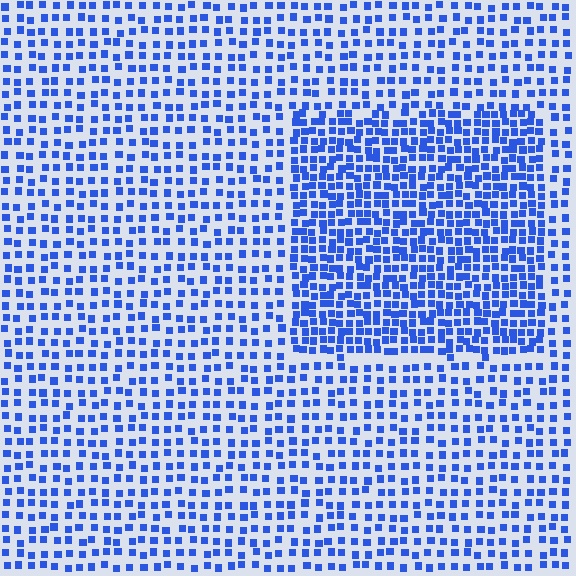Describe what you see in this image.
The image contains small blue elements arranged at two different densities. A rectangle-shaped region is visible where the elements are more densely packed than the surrounding area.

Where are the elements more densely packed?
The elements are more densely packed inside the rectangle boundary.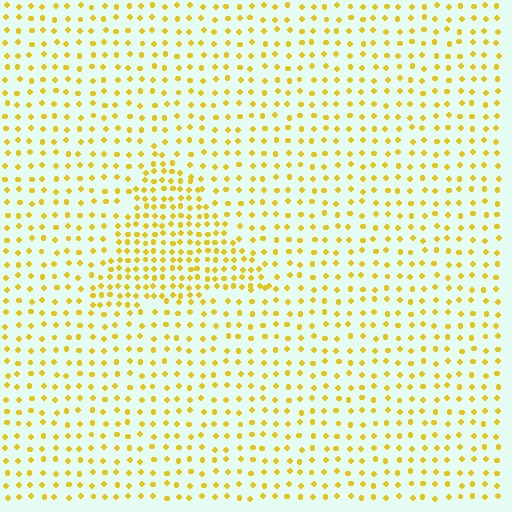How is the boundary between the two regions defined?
The boundary is defined by a change in element density (approximately 1.9x ratio). All elements are the same color, size, and shape.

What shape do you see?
I see a triangle.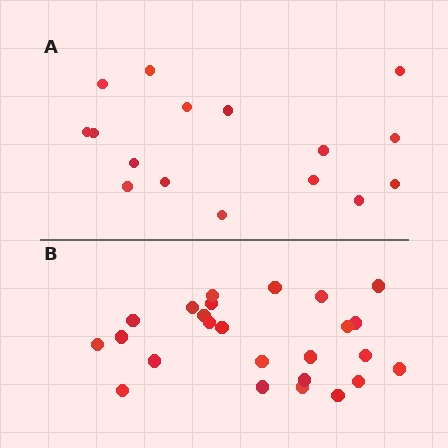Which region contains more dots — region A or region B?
Region B (the bottom region) has more dots.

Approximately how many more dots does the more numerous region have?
Region B has roughly 8 or so more dots than region A.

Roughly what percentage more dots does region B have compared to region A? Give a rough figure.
About 55% more.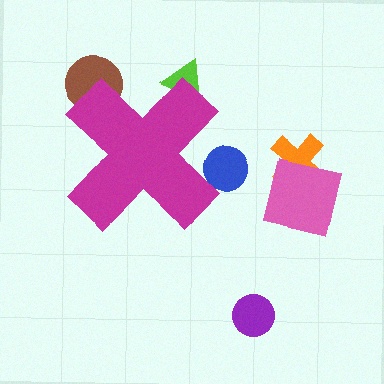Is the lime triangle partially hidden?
Yes, the lime triangle is partially hidden behind the magenta cross.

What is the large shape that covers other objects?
A magenta cross.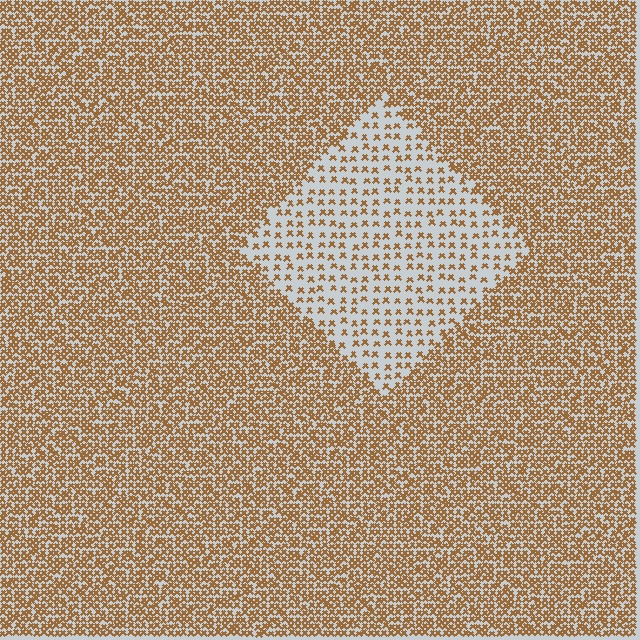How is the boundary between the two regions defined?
The boundary is defined by a change in element density (approximately 2.7x ratio). All elements are the same color, size, and shape.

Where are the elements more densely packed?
The elements are more densely packed outside the diamond boundary.